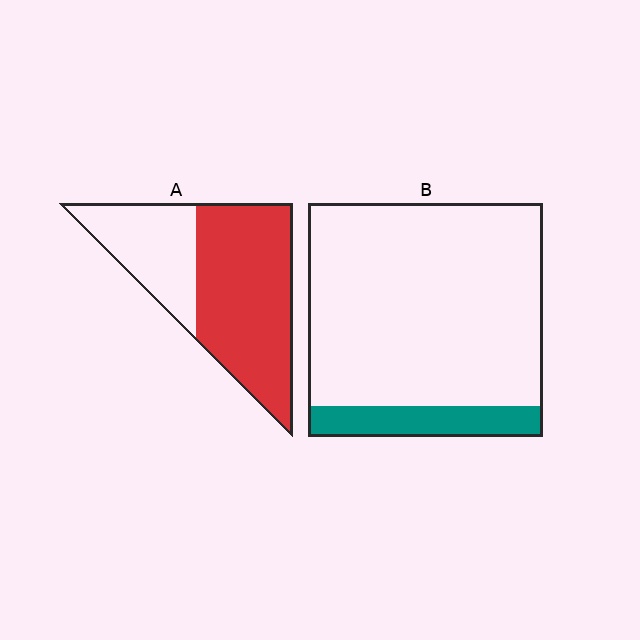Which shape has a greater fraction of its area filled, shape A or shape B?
Shape A.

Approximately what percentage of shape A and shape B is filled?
A is approximately 65% and B is approximately 15%.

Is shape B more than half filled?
No.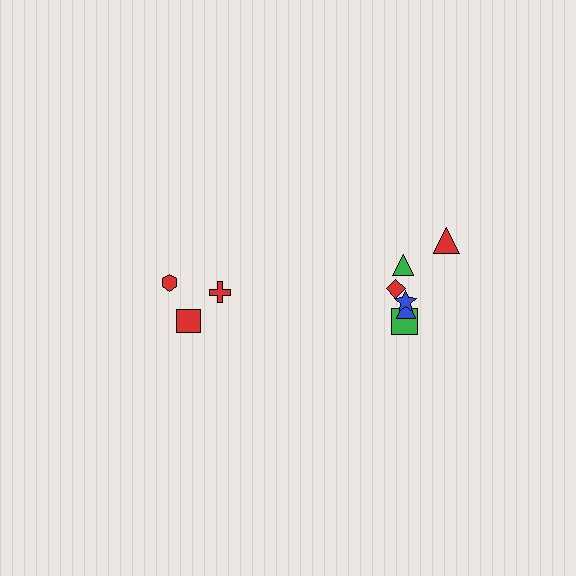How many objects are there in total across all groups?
There are 9 objects.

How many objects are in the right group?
There are 6 objects.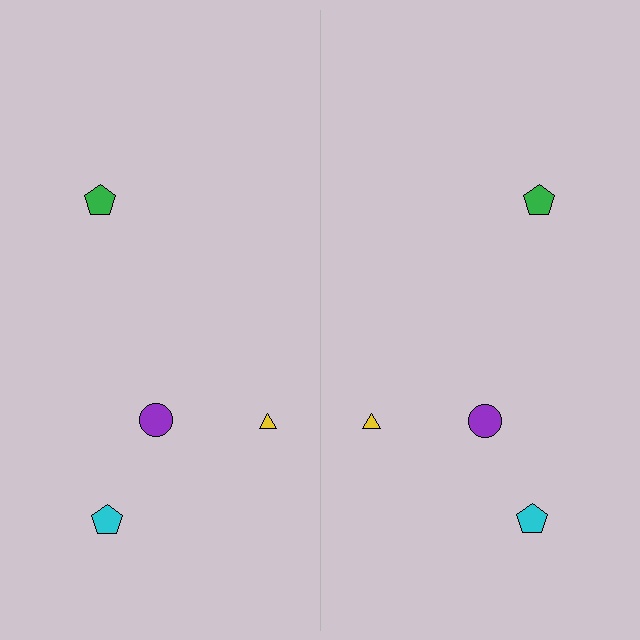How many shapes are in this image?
There are 8 shapes in this image.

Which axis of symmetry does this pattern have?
The pattern has a vertical axis of symmetry running through the center of the image.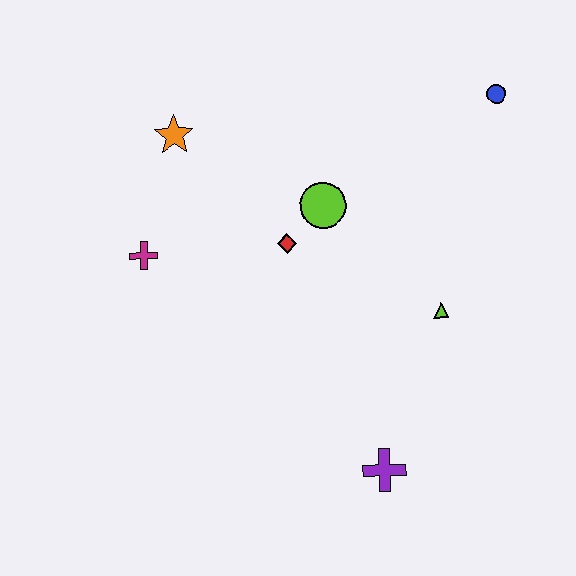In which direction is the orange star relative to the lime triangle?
The orange star is to the left of the lime triangle.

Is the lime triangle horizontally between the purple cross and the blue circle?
Yes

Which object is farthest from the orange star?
The purple cross is farthest from the orange star.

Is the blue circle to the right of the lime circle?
Yes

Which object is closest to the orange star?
The magenta cross is closest to the orange star.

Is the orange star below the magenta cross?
No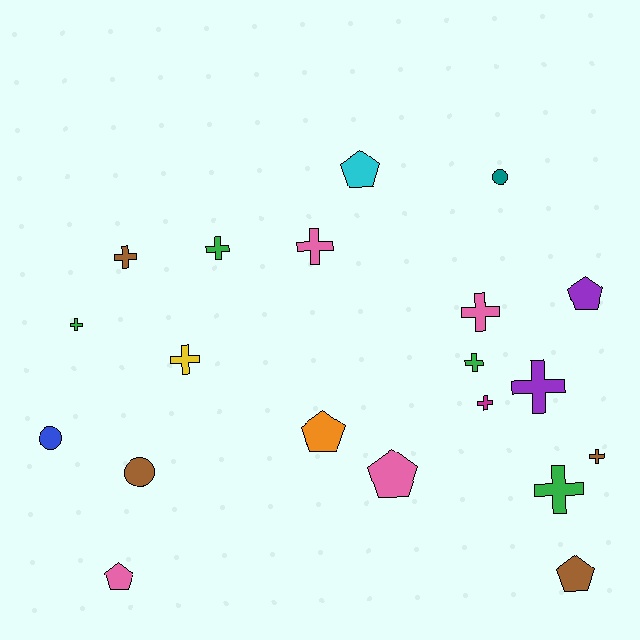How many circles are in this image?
There are 3 circles.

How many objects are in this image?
There are 20 objects.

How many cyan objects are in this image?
There is 1 cyan object.